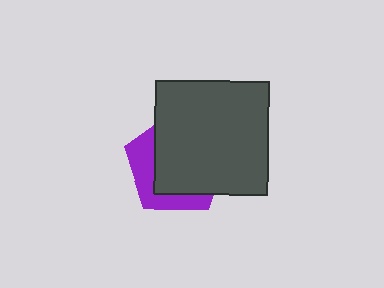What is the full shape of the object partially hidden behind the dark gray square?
The partially hidden object is a purple pentagon.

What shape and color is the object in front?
The object in front is a dark gray square.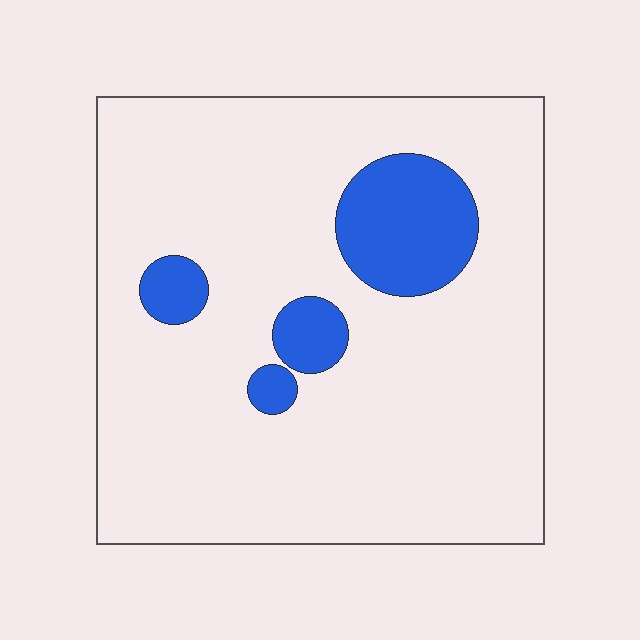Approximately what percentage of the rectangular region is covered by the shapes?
Approximately 15%.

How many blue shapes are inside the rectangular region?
4.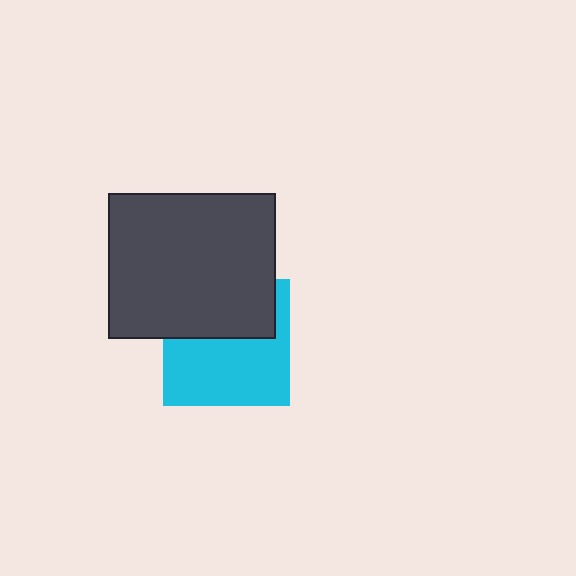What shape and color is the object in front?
The object in front is a dark gray rectangle.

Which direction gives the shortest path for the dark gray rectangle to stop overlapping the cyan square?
Moving up gives the shortest separation.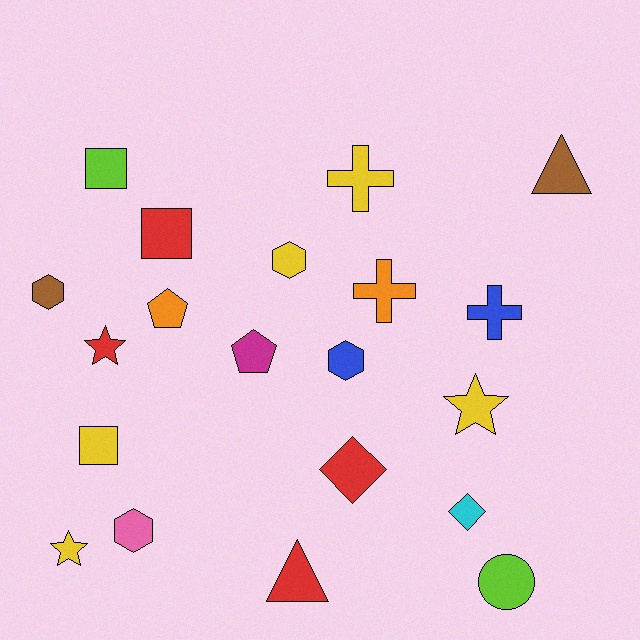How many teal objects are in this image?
There are no teal objects.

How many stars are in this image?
There are 3 stars.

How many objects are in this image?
There are 20 objects.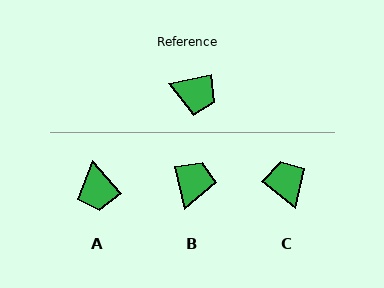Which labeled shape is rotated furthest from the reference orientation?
C, about 130 degrees away.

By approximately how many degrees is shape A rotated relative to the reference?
Approximately 59 degrees clockwise.